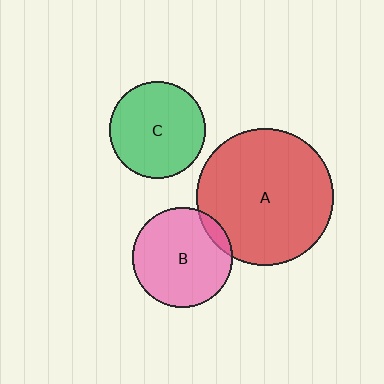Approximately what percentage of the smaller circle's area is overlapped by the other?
Approximately 10%.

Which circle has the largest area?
Circle A (red).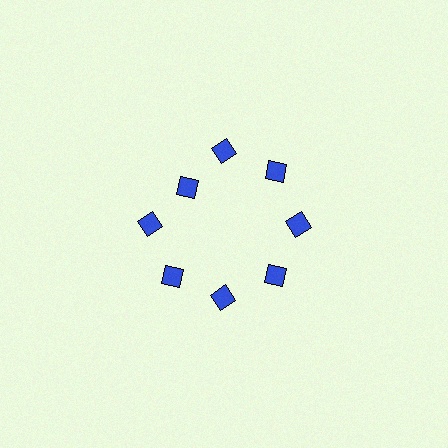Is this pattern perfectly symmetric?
No. The 8 blue squares are arranged in a ring, but one element near the 10 o'clock position is pulled inward toward the center, breaking the 8-fold rotational symmetry.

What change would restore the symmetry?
The symmetry would be restored by moving it outward, back onto the ring so that all 8 squares sit at equal angles and equal distance from the center.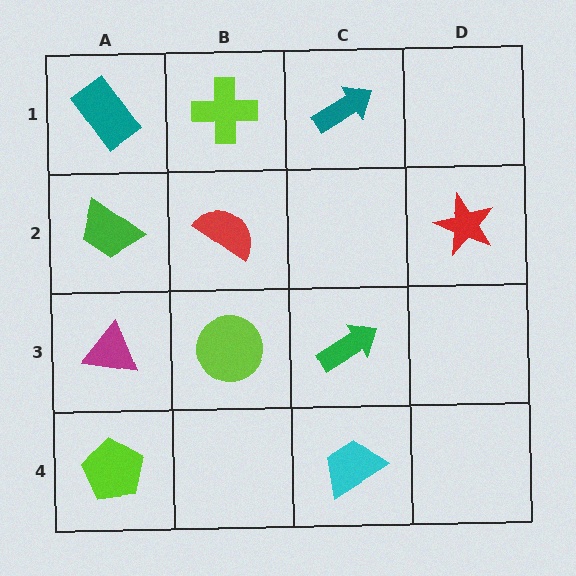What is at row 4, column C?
A cyan trapezoid.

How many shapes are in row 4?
2 shapes.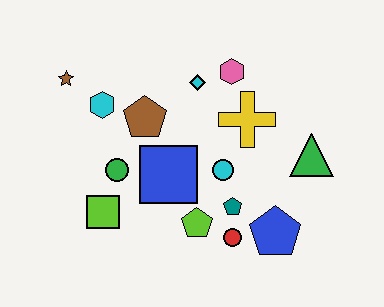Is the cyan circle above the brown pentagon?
No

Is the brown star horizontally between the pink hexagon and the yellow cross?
No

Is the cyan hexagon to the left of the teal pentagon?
Yes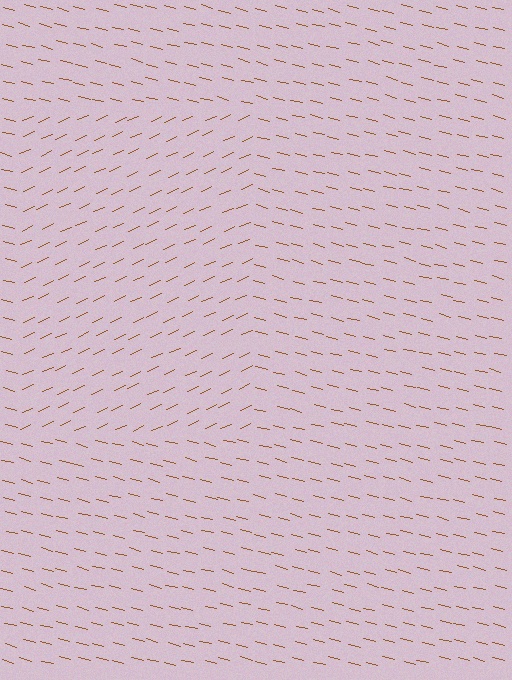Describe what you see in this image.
The image is filled with small brown line segments. A rectangle region in the image has lines oriented differently from the surrounding lines, creating a visible texture boundary.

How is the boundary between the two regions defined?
The boundary is defined purely by a change in line orientation (approximately 39 degrees difference). All lines are the same color and thickness.